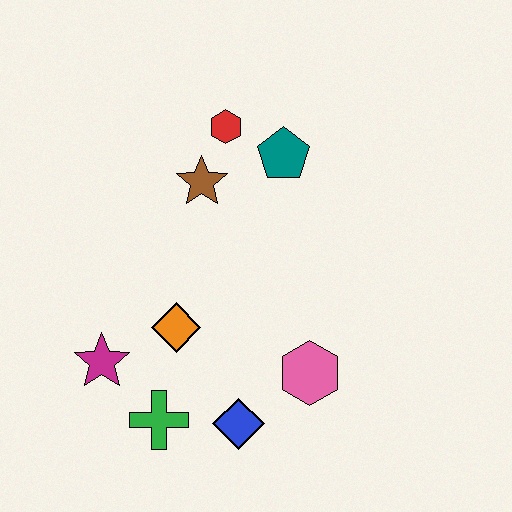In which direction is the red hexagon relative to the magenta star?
The red hexagon is above the magenta star.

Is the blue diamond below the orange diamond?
Yes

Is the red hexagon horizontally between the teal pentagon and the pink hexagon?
No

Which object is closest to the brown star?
The red hexagon is closest to the brown star.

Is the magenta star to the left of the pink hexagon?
Yes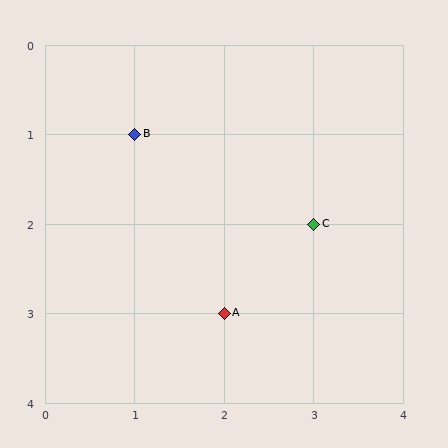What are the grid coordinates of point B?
Point B is at grid coordinates (1, 1).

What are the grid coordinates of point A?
Point A is at grid coordinates (2, 3).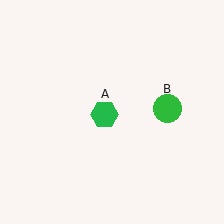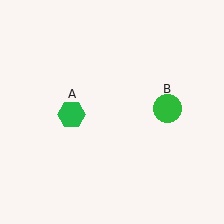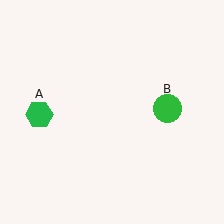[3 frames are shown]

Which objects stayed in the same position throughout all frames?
Green circle (object B) remained stationary.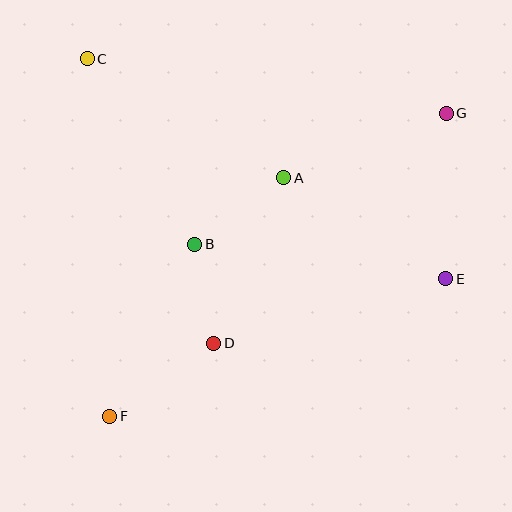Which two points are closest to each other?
Points B and D are closest to each other.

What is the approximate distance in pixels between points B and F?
The distance between B and F is approximately 192 pixels.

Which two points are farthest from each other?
Points F and G are farthest from each other.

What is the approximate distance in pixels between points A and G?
The distance between A and G is approximately 175 pixels.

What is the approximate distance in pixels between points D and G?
The distance between D and G is approximately 327 pixels.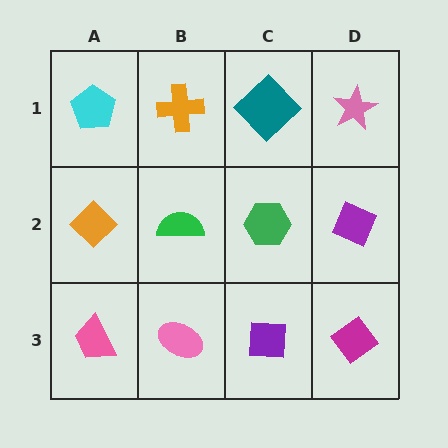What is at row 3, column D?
A magenta diamond.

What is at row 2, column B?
A green semicircle.